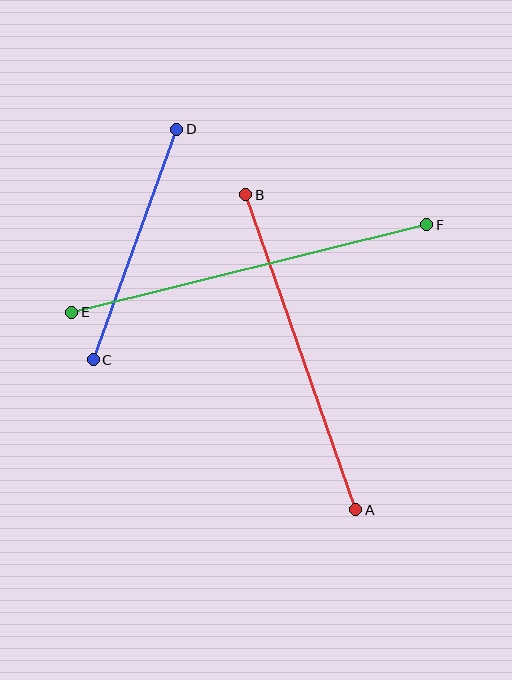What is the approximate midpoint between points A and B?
The midpoint is at approximately (301, 352) pixels.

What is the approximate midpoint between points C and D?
The midpoint is at approximately (135, 244) pixels.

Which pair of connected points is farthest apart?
Points E and F are farthest apart.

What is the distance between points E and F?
The distance is approximately 366 pixels.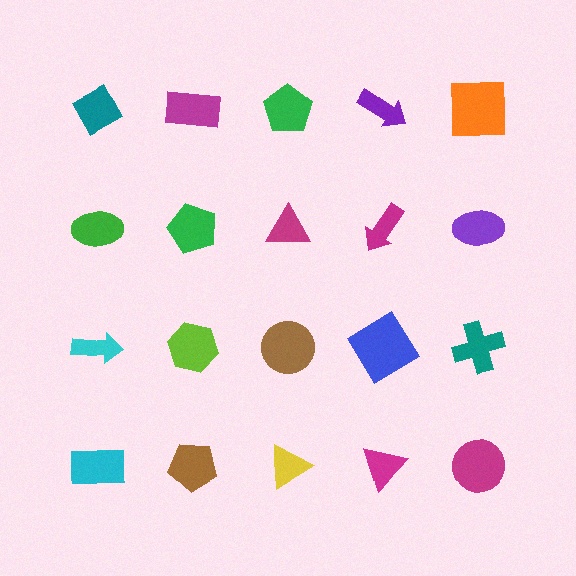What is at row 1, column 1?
A teal diamond.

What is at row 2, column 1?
A green ellipse.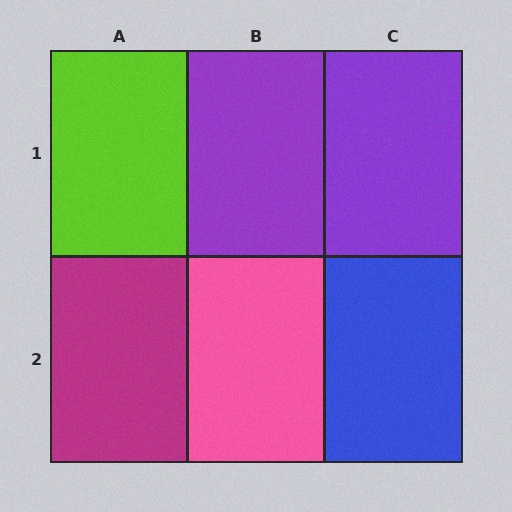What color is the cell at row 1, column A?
Lime.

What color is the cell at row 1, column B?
Purple.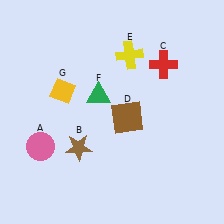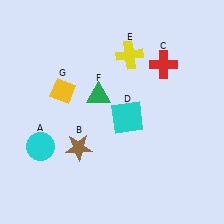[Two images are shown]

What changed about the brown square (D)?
In Image 1, D is brown. In Image 2, it changed to cyan.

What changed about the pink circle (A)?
In Image 1, A is pink. In Image 2, it changed to cyan.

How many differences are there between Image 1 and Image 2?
There are 2 differences between the two images.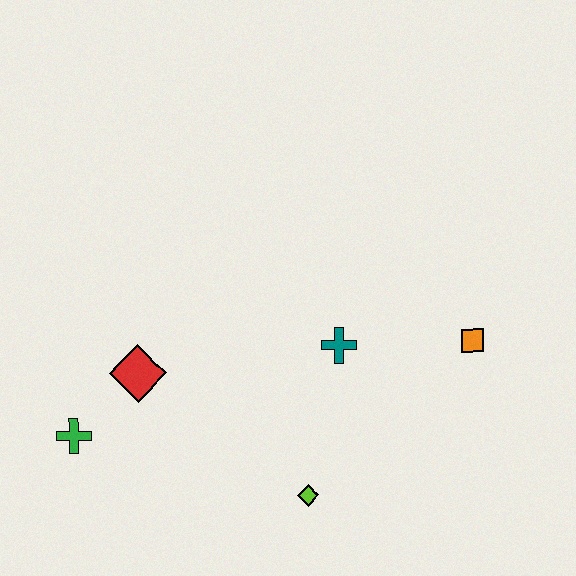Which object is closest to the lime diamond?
The teal cross is closest to the lime diamond.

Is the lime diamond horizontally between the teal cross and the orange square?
No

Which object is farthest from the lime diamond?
The green cross is farthest from the lime diamond.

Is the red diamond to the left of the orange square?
Yes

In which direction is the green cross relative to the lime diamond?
The green cross is to the left of the lime diamond.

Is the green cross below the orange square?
Yes